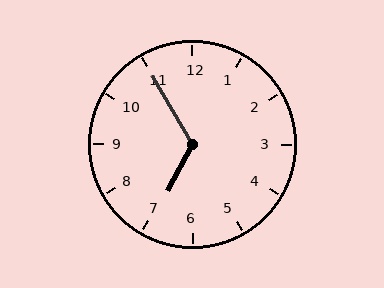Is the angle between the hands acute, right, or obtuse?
It is obtuse.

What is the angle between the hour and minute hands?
Approximately 122 degrees.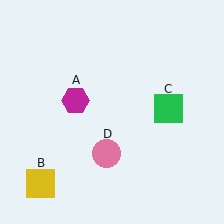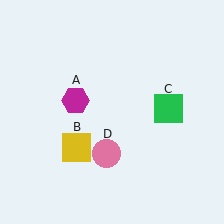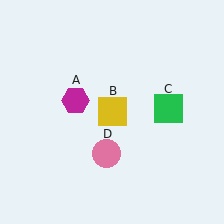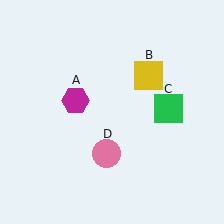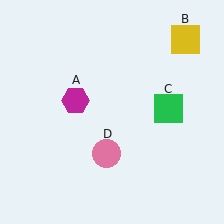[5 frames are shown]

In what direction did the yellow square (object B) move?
The yellow square (object B) moved up and to the right.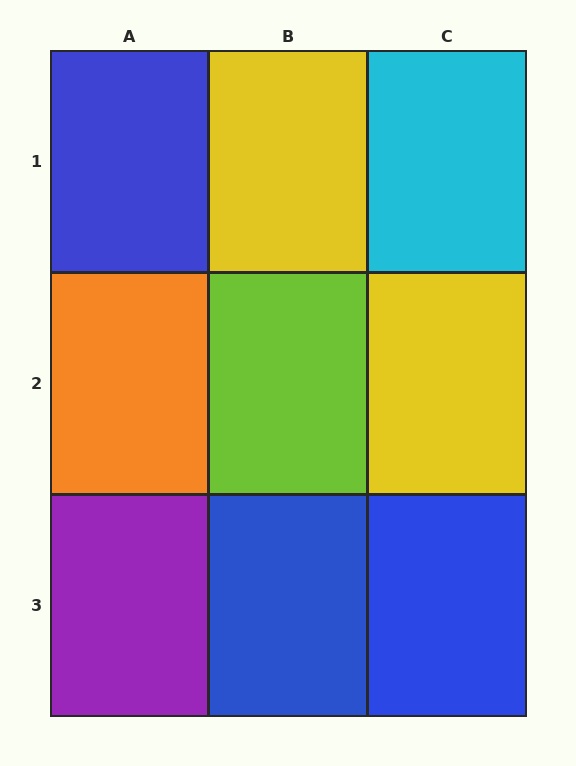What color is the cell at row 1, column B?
Yellow.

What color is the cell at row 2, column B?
Lime.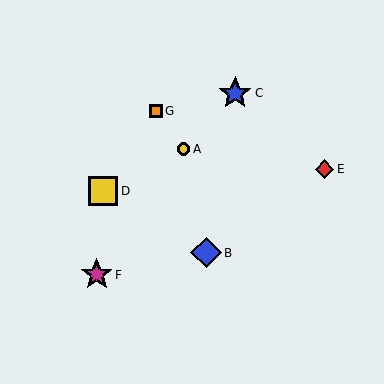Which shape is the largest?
The blue star (labeled C) is the largest.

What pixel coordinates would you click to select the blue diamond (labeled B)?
Click at (206, 253) to select the blue diamond B.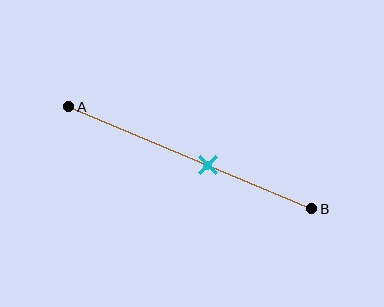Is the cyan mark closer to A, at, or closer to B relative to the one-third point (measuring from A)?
The cyan mark is closer to point B than the one-third point of segment AB.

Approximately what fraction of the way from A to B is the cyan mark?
The cyan mark is approximately 55% of the way from A to B.